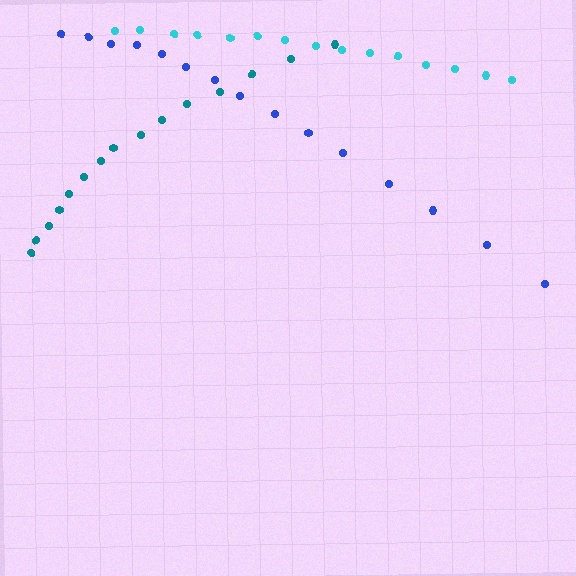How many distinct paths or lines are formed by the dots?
There are 3 distinct paths.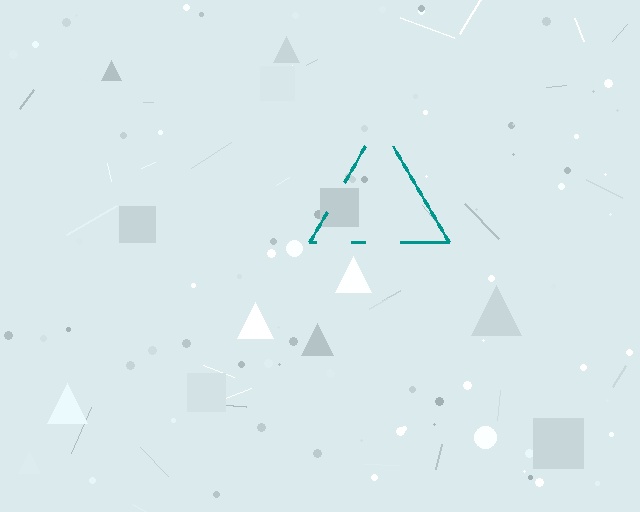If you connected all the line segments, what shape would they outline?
They would outline a triangle.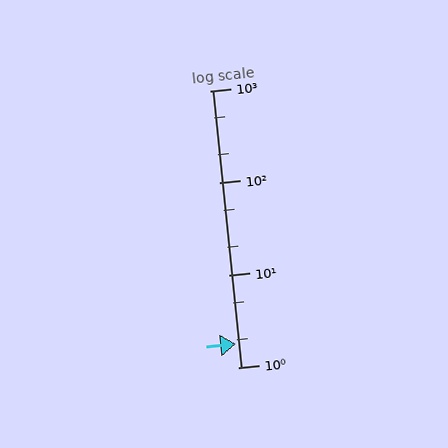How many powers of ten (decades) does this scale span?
The scale spans 3 decades, from 1 to 1000.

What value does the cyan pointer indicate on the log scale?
The pointer indicates approximately 1.8.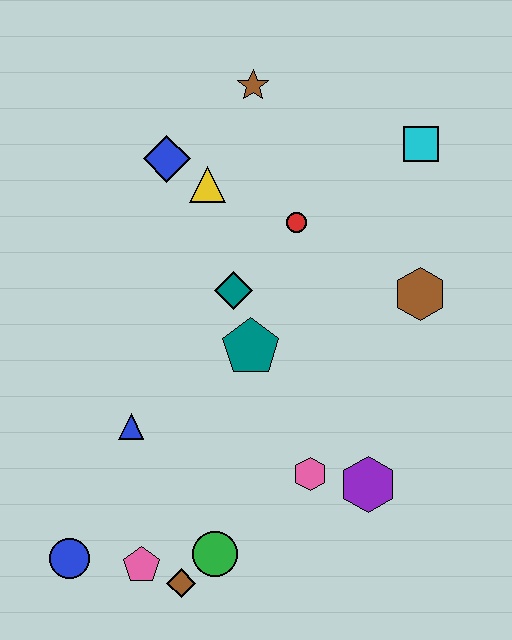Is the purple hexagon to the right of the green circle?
Yes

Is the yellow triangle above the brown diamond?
Yes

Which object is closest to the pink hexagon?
The purple hexagon is closest to the pink hexagon.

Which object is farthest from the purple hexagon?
The brown star is farthest from the purple hexagon.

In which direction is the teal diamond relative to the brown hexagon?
The teal diamond is to the left of the brown hexagon.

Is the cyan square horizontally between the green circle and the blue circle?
No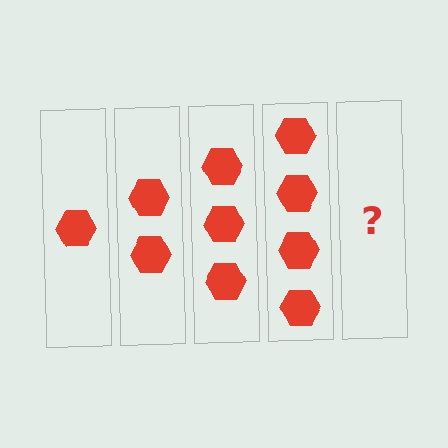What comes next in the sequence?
The next element should be 5 hexagons.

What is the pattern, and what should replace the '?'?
The pattern is that each step adds one more hexagon. The '?' should be 5 hexagons.